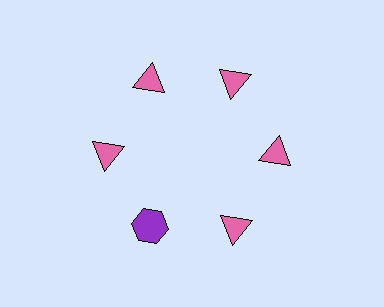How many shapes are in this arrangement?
There are 6 shapes arranged in a ring pattern.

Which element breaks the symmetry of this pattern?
The purple hexagon at roughly the 7 o'clock position breaks the symmetry. All other shapes are pink triangles.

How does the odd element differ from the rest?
It differs in both color (purple instead of pink) and shape (hexagon instead of triangle).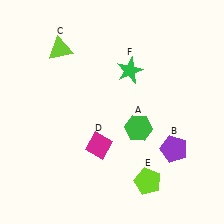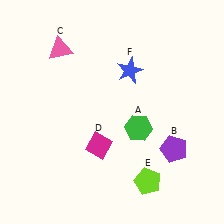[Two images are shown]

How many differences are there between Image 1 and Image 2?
There are 2 differences between the two images.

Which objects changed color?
C changed from lime to pink. F changed from green to blue.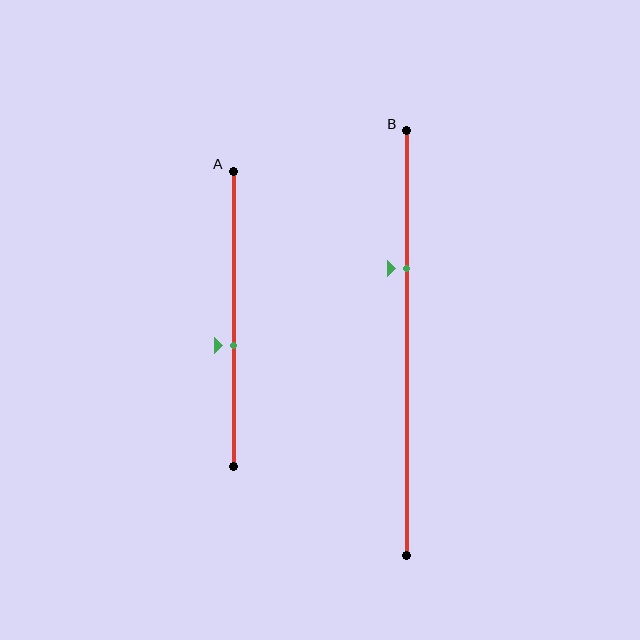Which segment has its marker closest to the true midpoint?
Segment A has its marker closest to the true midpoint.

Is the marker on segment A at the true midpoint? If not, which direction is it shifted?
No, the marker on segment A is shifted downward by about 9% of the segment length.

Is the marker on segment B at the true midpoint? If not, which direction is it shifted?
No, the marker on segment B is shifted upward by about 18% of the segment length.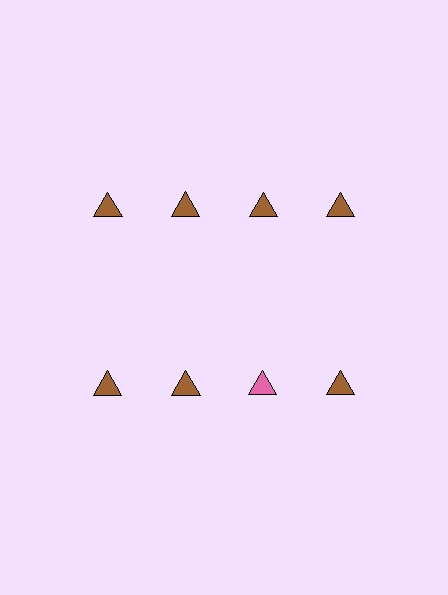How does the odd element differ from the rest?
It has a different color: pink instead of brown.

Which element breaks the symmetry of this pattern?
The pink triangle in the second row, center column breaks the symmetry. All other shapes are brown triangles.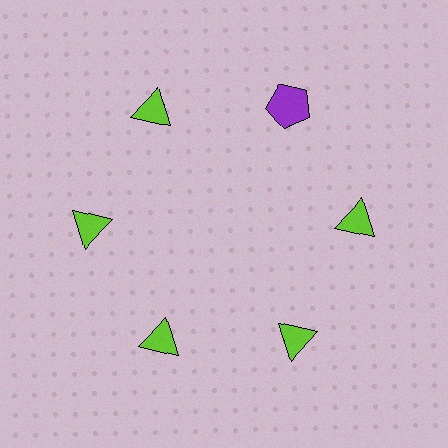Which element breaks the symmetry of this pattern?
The purple pentagon at roughly the 1 o'clock position breaks the symmetry. All other shapes are lime triangles.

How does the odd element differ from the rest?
It differs in both color (purple instead of lime) and shape (pentagon instead of triangle).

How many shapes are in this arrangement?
There are 6 shapes arranged in a ring pattern.